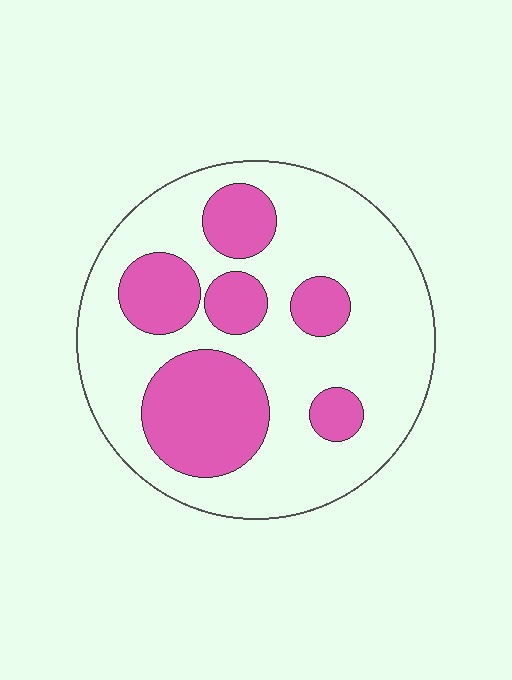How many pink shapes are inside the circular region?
6.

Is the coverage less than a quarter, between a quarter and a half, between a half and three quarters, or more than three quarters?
Between a quarter and a half.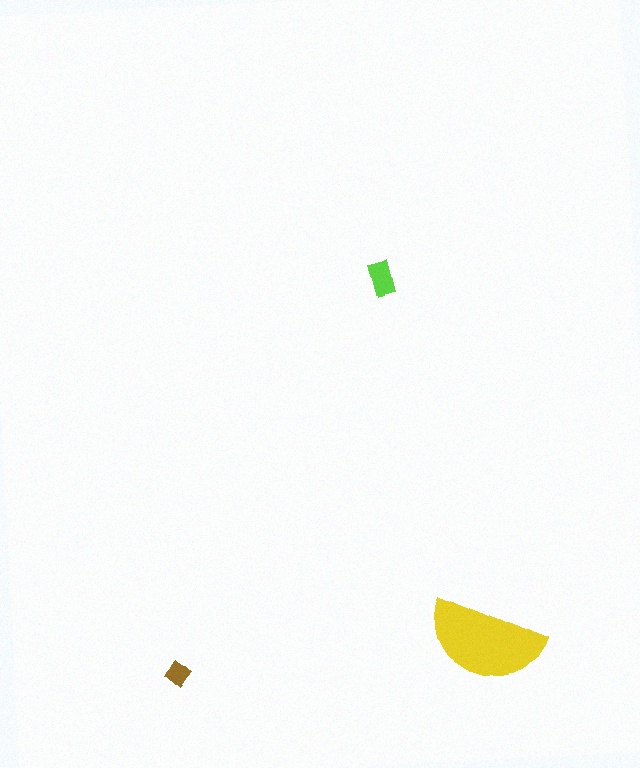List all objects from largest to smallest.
The yellow semicircle, the lime rectangle, the brown diamond.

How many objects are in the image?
There are 3 objects in the image.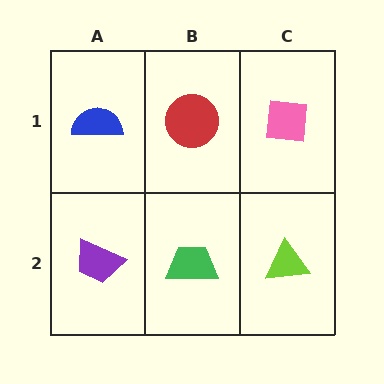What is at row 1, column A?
A blue semicircle.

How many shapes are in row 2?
3 shapes.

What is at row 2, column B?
A green trapezoid.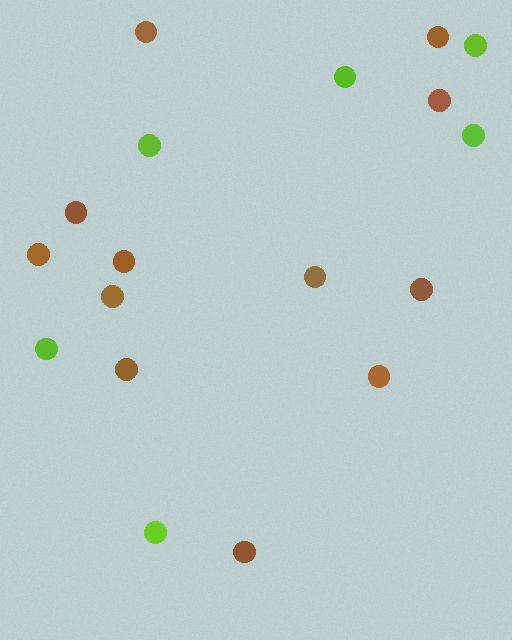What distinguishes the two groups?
There are 2 groups: one group of brown circles (12) and one group of lime circles (6).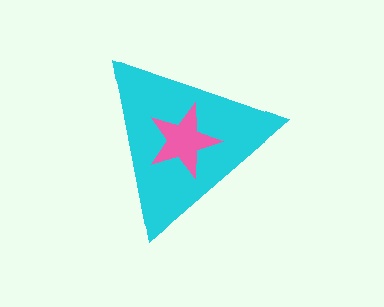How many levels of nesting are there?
2.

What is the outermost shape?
The cyan triangle.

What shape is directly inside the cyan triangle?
The pink star.